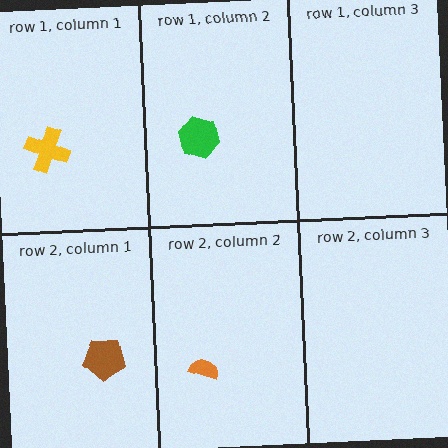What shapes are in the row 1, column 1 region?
The yellow cross.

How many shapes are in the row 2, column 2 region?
1.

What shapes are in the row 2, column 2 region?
The orange semicircle.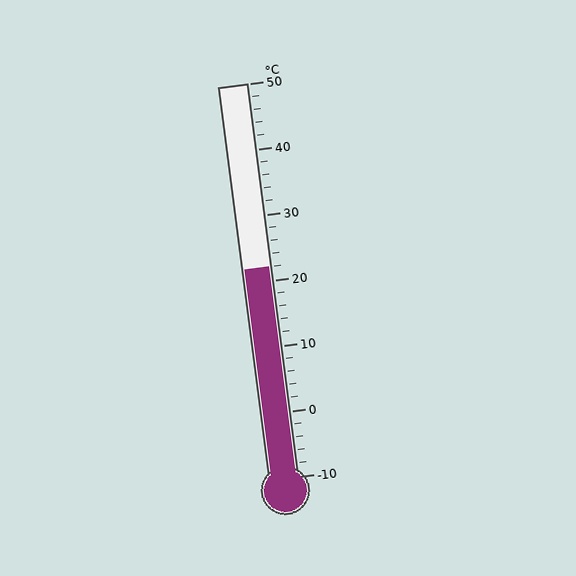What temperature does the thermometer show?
The thermometer shows approximately 22°C.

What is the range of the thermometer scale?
The thermometer scale ranges from -10°C to 50°C.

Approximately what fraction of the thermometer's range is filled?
The thermometer is filled to approximately 55% of its range.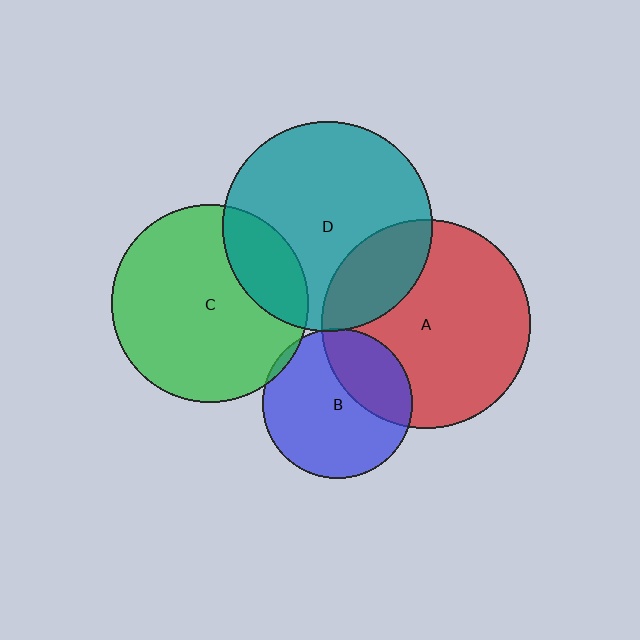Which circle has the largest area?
Circle D (teal).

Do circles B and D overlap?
Yes.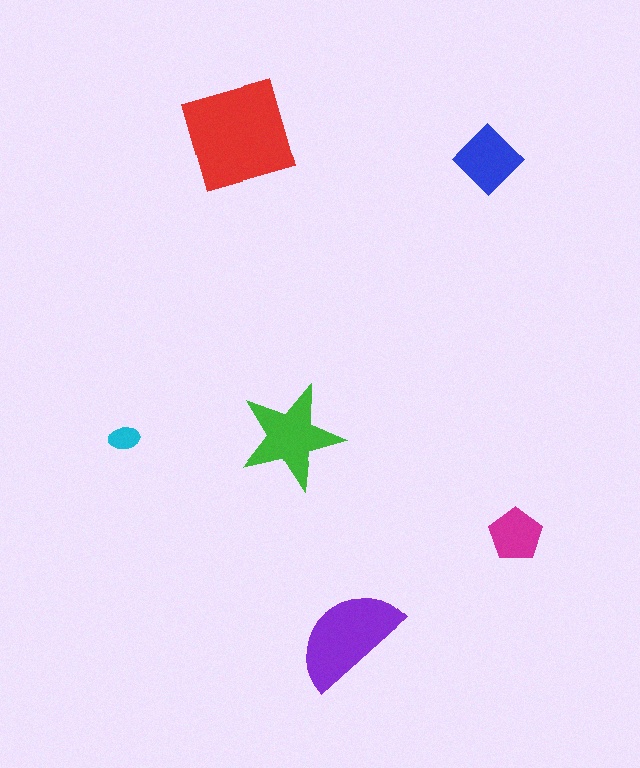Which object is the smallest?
The cyan ellipse.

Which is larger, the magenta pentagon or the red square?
The red square.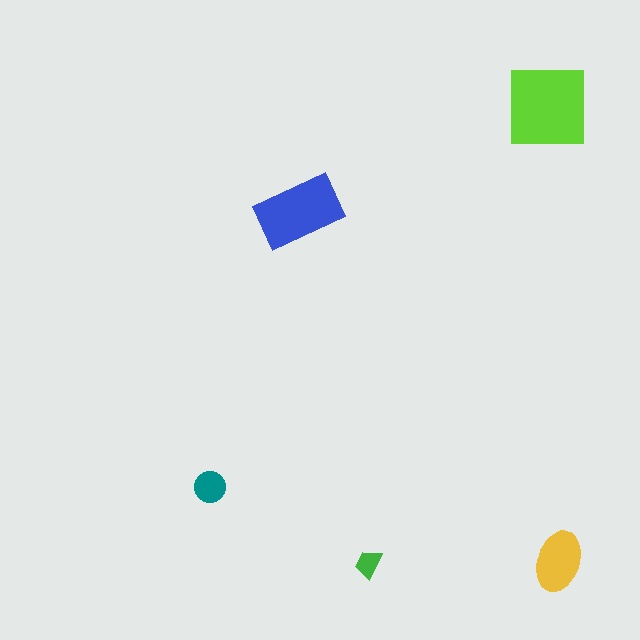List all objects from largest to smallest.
The lime square, the blue rectangle, the yellow ellipse, the teal circle, the green trapezoid.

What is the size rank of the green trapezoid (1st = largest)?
5th.